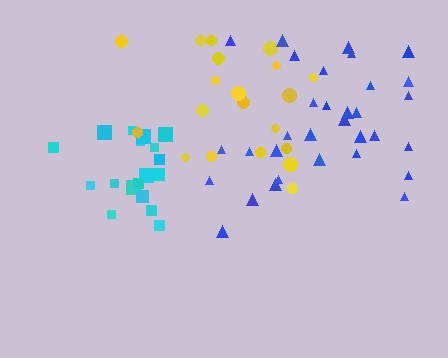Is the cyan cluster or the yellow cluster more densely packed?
Cyan.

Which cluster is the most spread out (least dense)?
Yellow.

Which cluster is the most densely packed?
Cyan.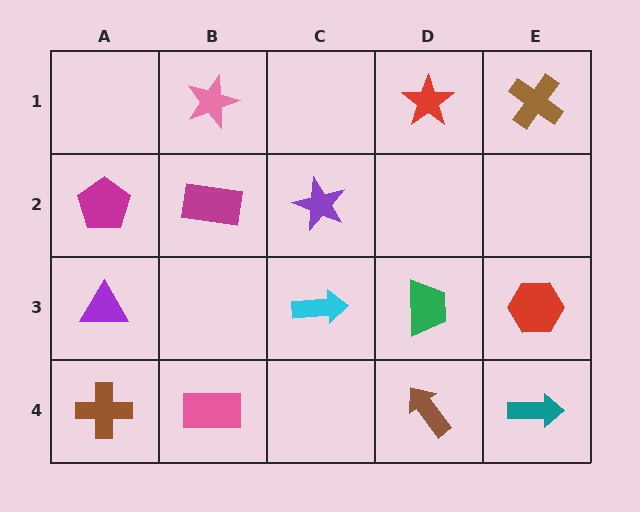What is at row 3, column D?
A green trapezoid.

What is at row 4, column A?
A brown cross.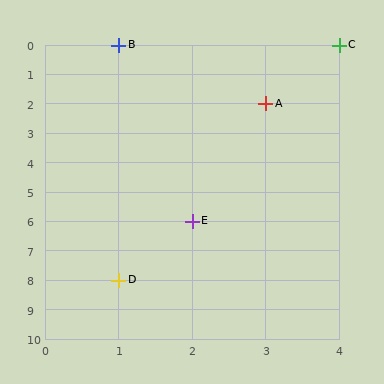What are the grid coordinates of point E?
Point E is at grid coordinates (2, 6).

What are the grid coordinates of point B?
Point B is at grid coordinates (1, 0).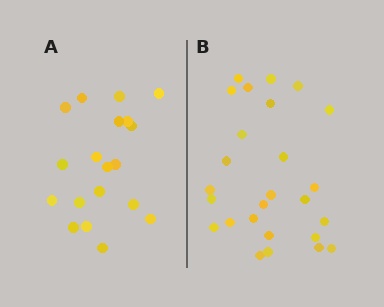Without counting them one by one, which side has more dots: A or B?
Region B (the right region) has more dots.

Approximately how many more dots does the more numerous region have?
Region B has roughly 8 or so more dots than region A.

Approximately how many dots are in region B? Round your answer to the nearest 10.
About 30 dots. (The exact count is 26, which rounds to 30.)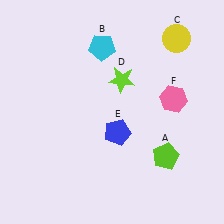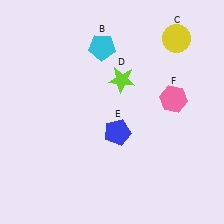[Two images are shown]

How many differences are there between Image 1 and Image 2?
There is 1 difference between the two images.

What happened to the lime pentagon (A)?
The lime pentagon (A) was removed in Image 2. It was in the bottom-right area of Image 1.